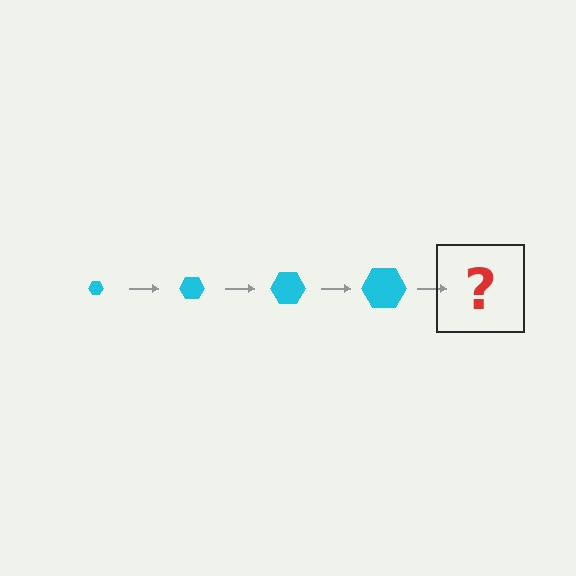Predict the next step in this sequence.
The next step is a cyan hexagon, larger than the previous one.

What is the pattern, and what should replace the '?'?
The pattern is that the hexagon gets progressively larger each step. The '?' should be a cyan hexagon, larger than the previous one.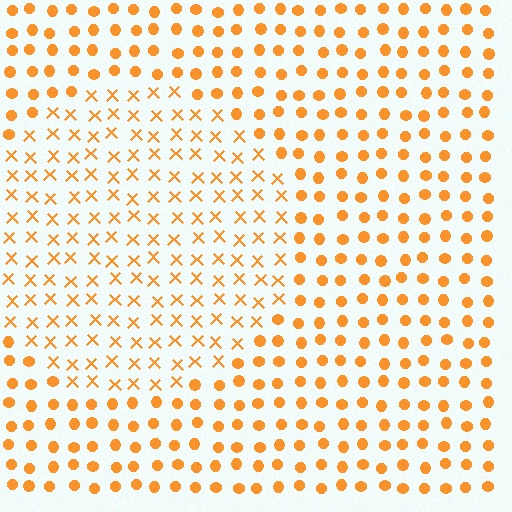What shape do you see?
I see a circle.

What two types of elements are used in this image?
The image uses X marks inside the circle region and circles outside it.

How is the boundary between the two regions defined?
The boundary is defined by a change in element shape: X marks inside vs. circles outside. All elements share the same color and spacing.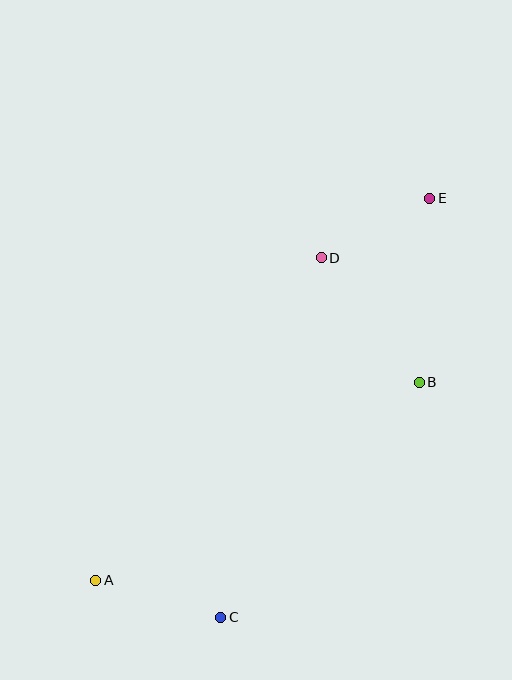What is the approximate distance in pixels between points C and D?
The distance between C and D is approximately 373 pixels.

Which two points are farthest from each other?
Points A and E are farthest from each other.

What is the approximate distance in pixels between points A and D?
The distance between A and D is approximately 394 pixels.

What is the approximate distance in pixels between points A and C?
The distance between A and C is approximately 130 pixels.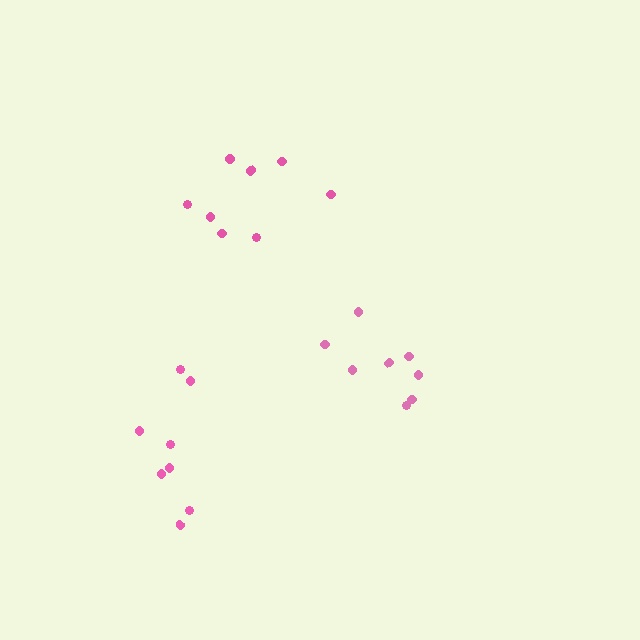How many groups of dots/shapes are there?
There are 3 groups.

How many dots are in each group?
Group 1: 8 dots, Group 2: 8 dots, Group 3: 8 dots (24 total).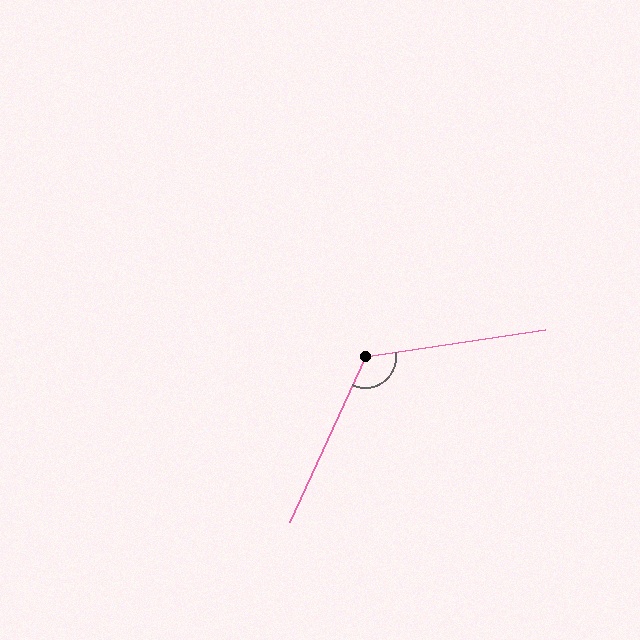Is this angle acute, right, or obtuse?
It is obtuse.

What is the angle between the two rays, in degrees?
Approximately 124 degrees.